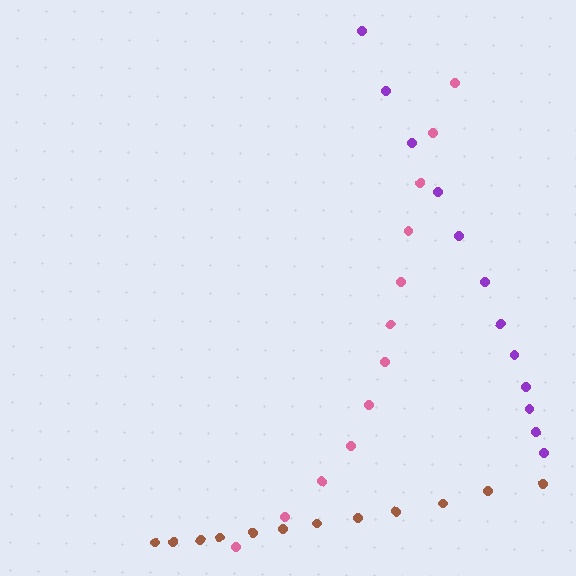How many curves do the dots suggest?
There are 3 distinct paths.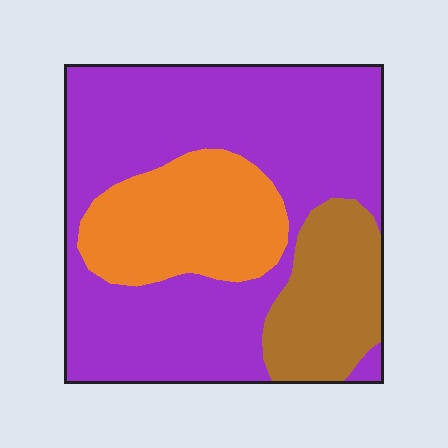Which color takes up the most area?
Purple, at roughly 60%.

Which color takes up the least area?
Brown, at roughly 15%.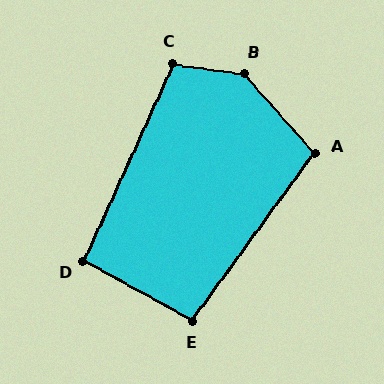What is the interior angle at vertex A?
Approximately 102 degrees (obtuse).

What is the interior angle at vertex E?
Approximately 98 degrees (obtuse).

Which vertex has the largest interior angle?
B, at approximately 139 degrees.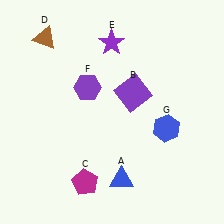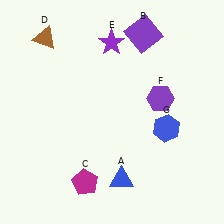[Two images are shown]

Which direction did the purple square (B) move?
The purple square (B) moved up.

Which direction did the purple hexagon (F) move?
The purple hexagon (F) moved right.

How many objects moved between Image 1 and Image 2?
2 objects moved between the two images.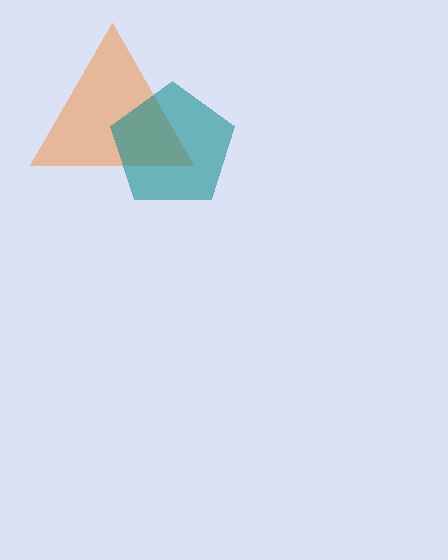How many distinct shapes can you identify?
There are 2 distinct shapes: an orange triangle, a teal pentagon.